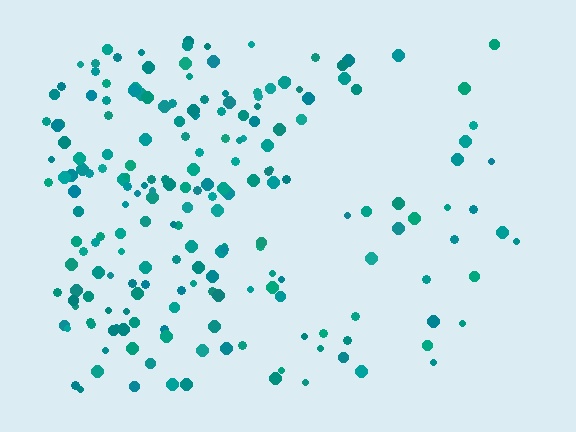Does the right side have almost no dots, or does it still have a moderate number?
Still a moderate number, just noticeably fewer than the left.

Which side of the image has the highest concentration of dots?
The left.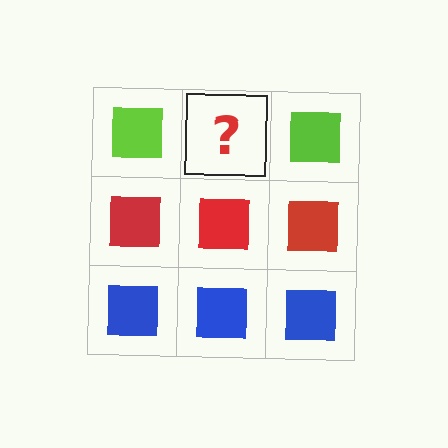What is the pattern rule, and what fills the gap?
The rule is that each row has a consistent color. The gap should be filled with a lime square.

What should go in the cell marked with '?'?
The missing cell should contain a lime square.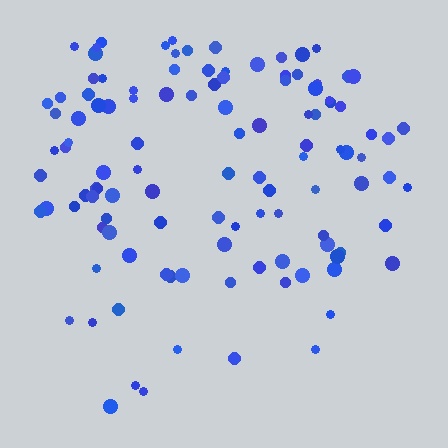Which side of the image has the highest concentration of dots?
The top.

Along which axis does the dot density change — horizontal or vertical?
Vertical.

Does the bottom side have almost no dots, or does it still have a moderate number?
Still a moderate number, just noticeably fewer than the top.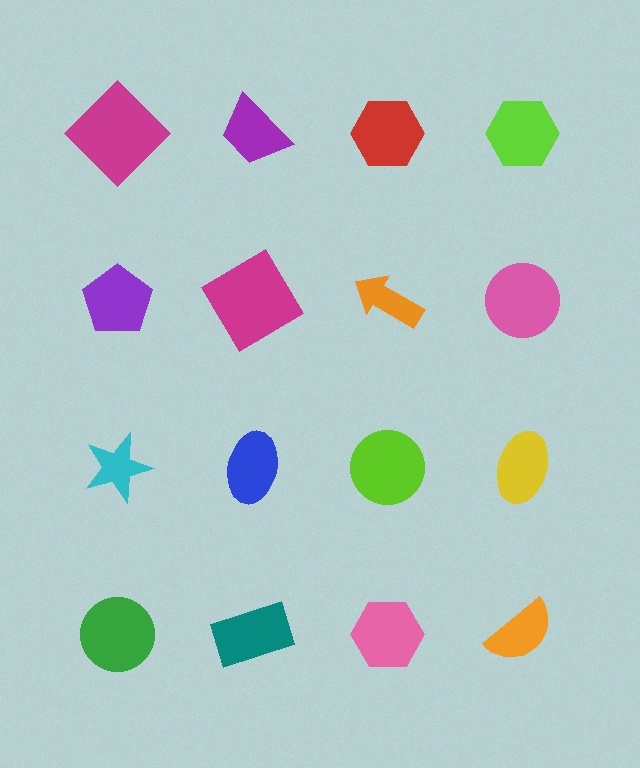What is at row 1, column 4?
A lime hexagon.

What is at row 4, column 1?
A green circle.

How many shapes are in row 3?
4 shapes.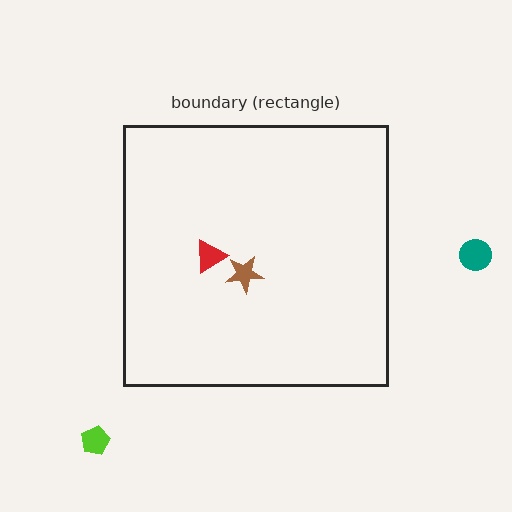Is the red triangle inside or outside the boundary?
Inside.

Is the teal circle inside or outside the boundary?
Outside.